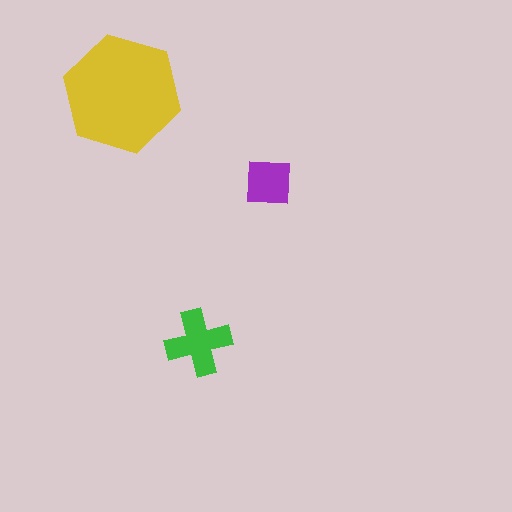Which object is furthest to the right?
The purple square is rightmost.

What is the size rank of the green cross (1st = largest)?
2nd.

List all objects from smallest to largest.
The purple square, the green cross, the yellow hexagon.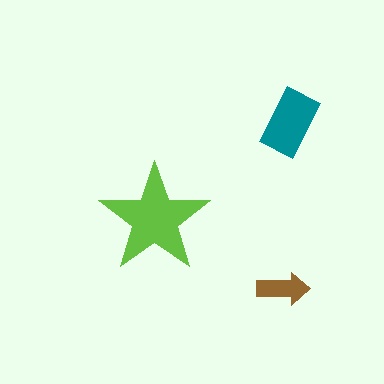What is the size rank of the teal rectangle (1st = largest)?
2nd.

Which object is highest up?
The teal rectangle is topmost.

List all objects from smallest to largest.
The brown arrow, the teal rectangle, the lime star.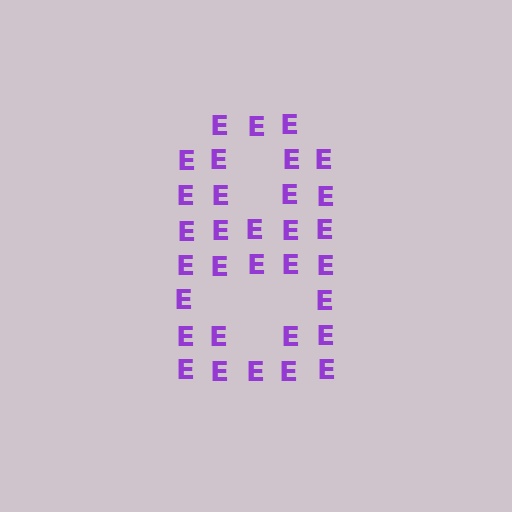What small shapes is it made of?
It is made of small letter E's.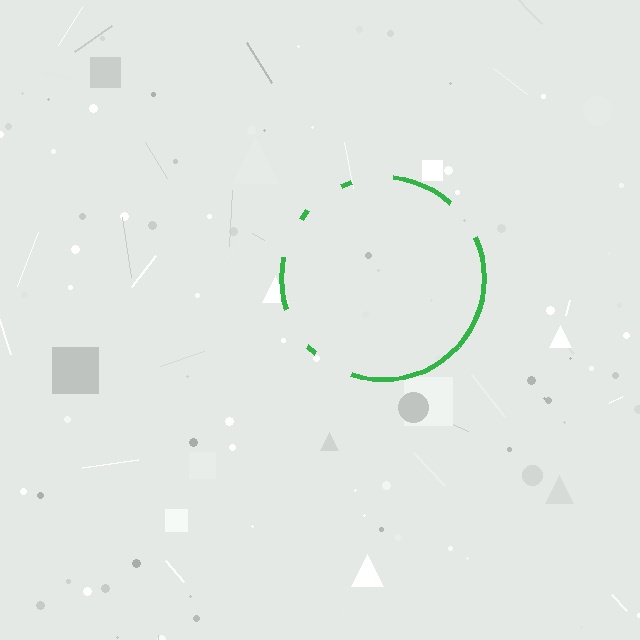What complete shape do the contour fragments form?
The contour fragments form a circle.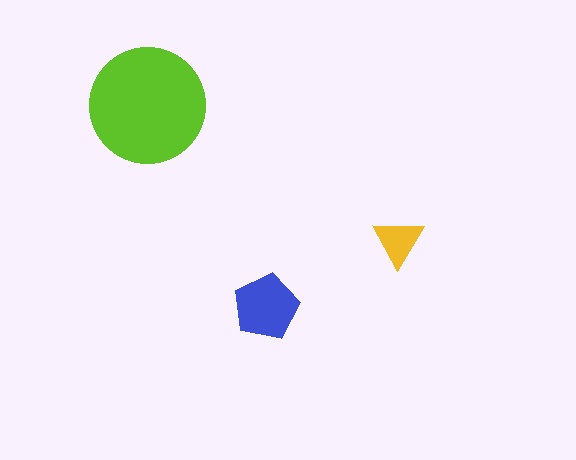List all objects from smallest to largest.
The yellow triangle, the blue pentagon, the lime circle.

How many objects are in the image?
There are 3 objects in the image.